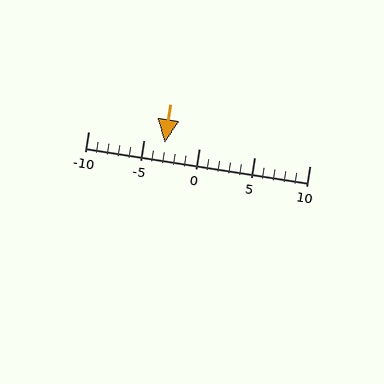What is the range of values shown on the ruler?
The ruler shows values from -10 to 10.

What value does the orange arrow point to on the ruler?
The orange arrow points to approximately -3.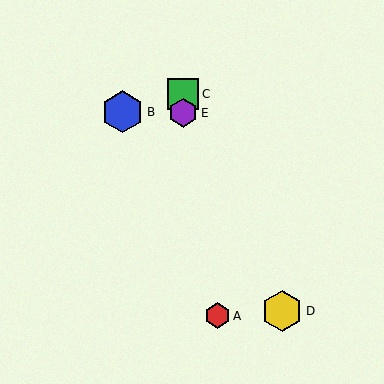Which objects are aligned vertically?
Objects C, E are aligned vertically.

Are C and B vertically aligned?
No, C is at x≈183 and B is at x≈123.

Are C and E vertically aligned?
Yes, both are at x≈183.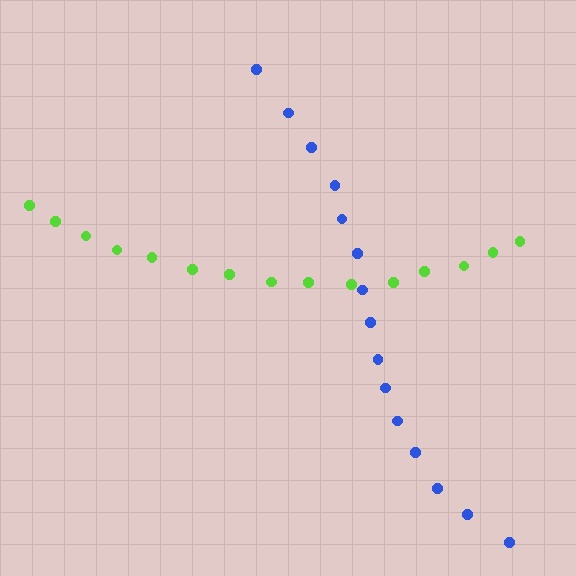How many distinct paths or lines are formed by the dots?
There are 2 distinct paths.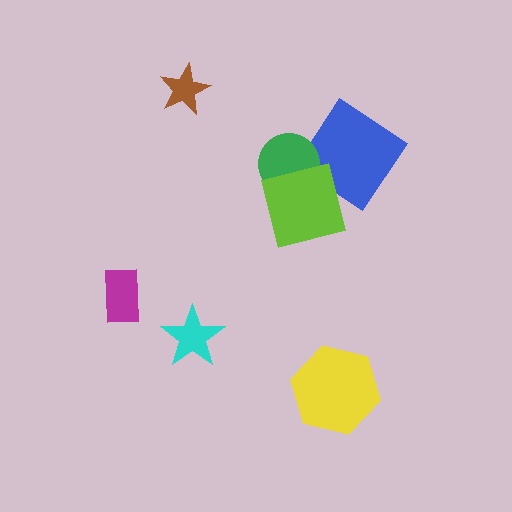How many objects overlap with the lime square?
2 objects overlap with the lime square.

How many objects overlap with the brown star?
0 objects overlap with the brown star.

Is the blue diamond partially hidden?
Yes, it is partially covered by another shape.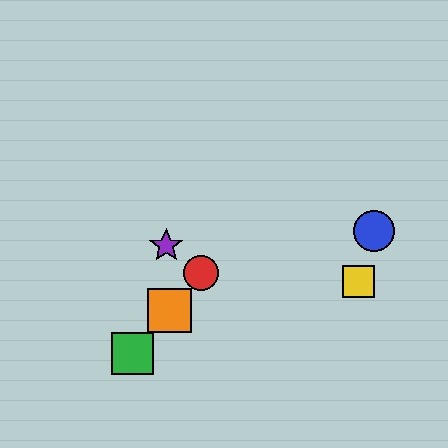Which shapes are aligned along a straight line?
The red circle, the green square, the orange square are aligned along a straight line.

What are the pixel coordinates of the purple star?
The purple star is at (166, 246).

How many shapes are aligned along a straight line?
3 shapes (the red circle, the green square, the orange square) are aligned along a straight line.